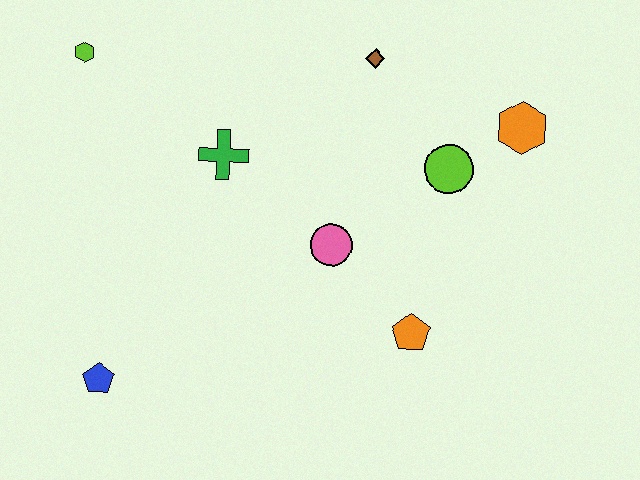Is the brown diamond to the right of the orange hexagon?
No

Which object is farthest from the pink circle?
The lime hexagon is farthest from the pink circle.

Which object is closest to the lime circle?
The orange hexagon is closest to the lime circle.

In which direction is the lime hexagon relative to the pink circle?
The lime hexagon is to the left of the pink circle.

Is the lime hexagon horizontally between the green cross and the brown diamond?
No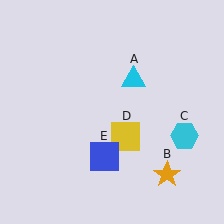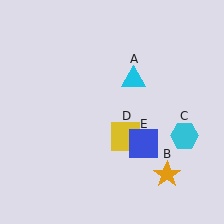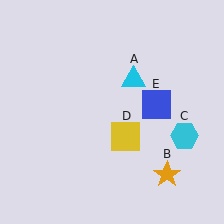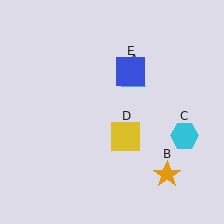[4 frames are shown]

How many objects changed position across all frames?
1 object changed position: blue square (object E).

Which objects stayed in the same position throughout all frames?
Cyan triangle (object A) and orange star (object B) and cyan hexagon (object C) and yellow square (object D) remained stationary.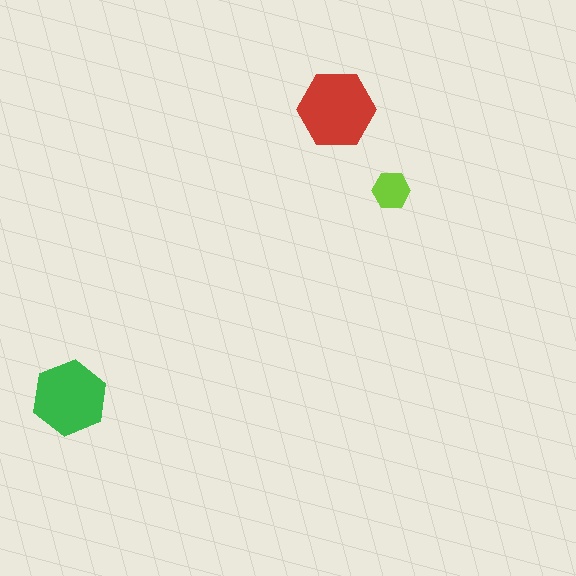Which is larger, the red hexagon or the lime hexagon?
The red one.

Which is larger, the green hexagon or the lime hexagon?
The green one.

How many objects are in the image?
There are 3 objects in the image.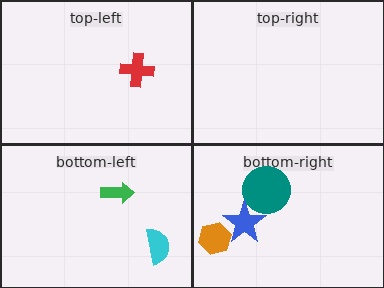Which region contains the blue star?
The bottom-right region.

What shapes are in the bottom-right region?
The orange hexagon, the teal circle, the blue star.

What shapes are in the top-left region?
The red cross.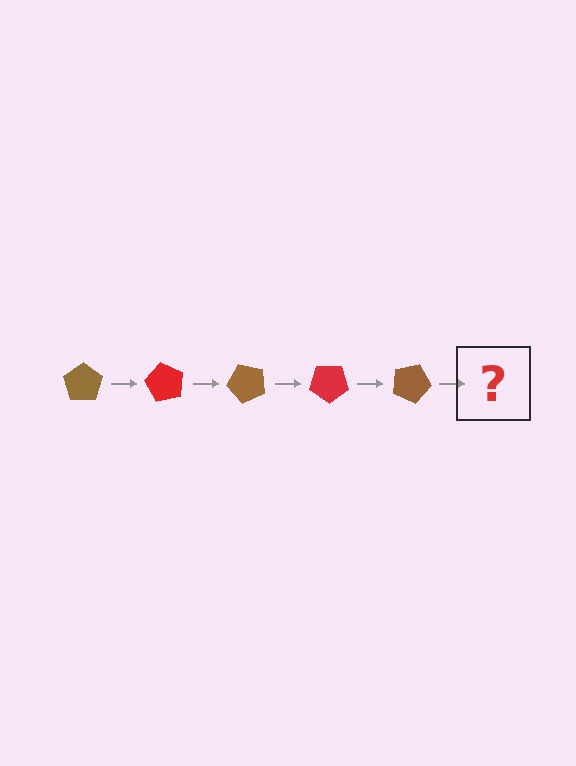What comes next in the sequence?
The next element should be a red pentagon, rotated 300 degrees from the start.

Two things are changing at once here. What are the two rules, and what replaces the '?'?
The two rules are that it rotates 60 degrees each step and the color cycles through brown and red. The '?' should be a red pentagon, rotated 300 degrees from the start.